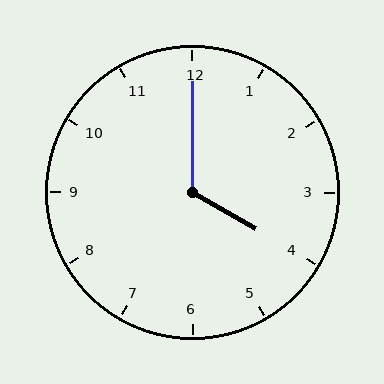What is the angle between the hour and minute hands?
Approximately 120 degrees.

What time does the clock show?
4:00.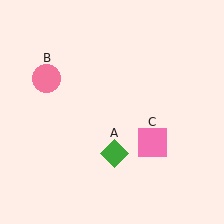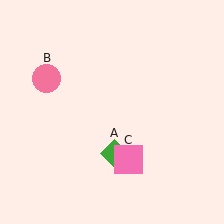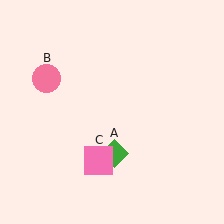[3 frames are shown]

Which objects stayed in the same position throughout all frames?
Green diamond (object A) and pink circle (object B) remained stationary.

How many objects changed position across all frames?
1 object changed position: pink square (object C).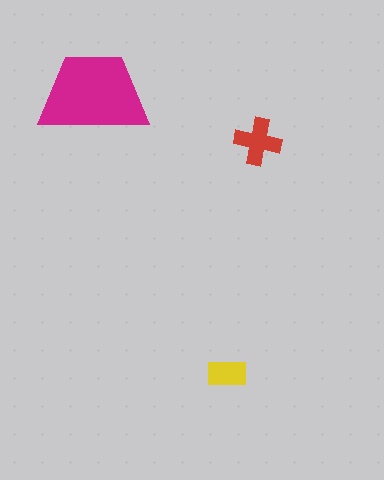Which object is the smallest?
The yellow rectangle.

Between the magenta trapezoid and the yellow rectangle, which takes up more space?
The magenta trapezoid.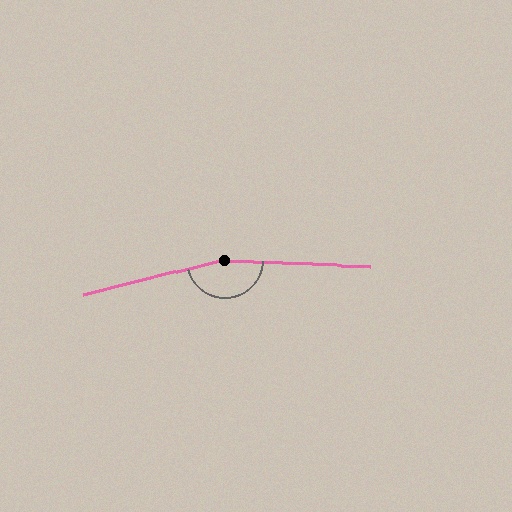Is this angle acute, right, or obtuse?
It is obtuse.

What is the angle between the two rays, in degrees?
Approximately 164 degrees.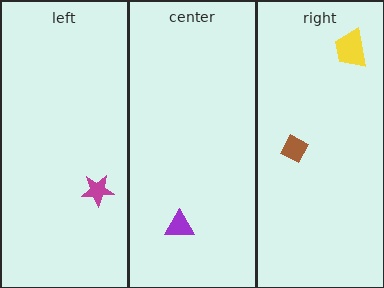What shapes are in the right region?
The brown diamond, the yellow trapezoid.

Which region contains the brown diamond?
The right region.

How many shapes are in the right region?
2.